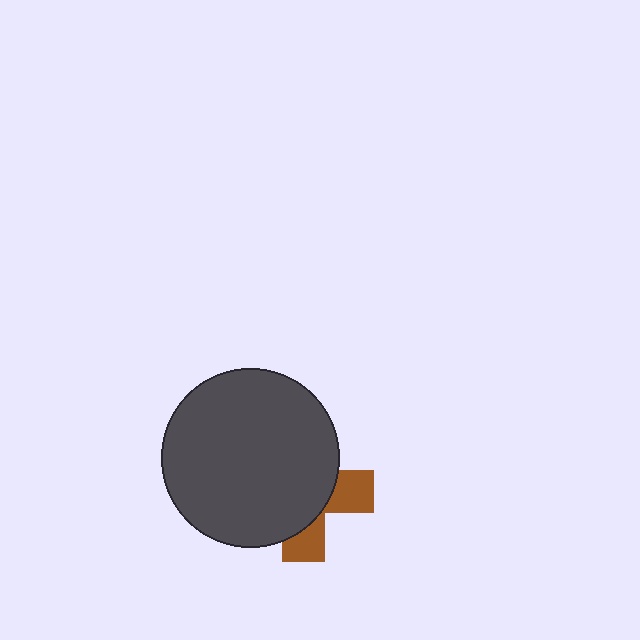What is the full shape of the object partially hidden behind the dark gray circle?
The partially hidden object is a brown cross.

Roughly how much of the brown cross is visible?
A small part of it is visible (roughly 31%).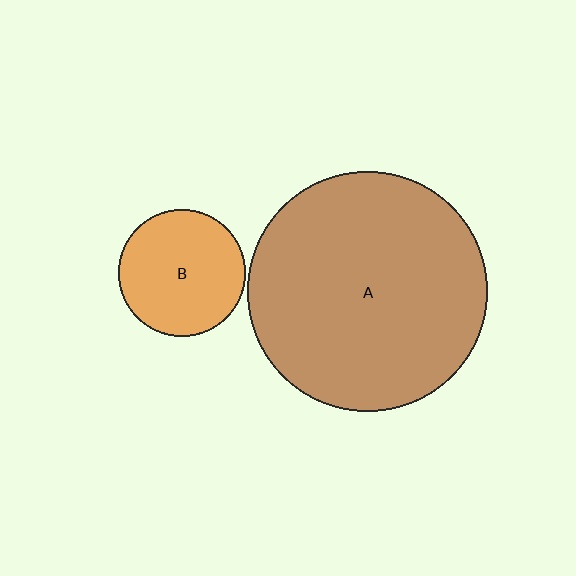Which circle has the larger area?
Circle A (brown).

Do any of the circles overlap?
No, none of the circles overlap.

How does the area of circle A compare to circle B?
Approximately 3.6 times.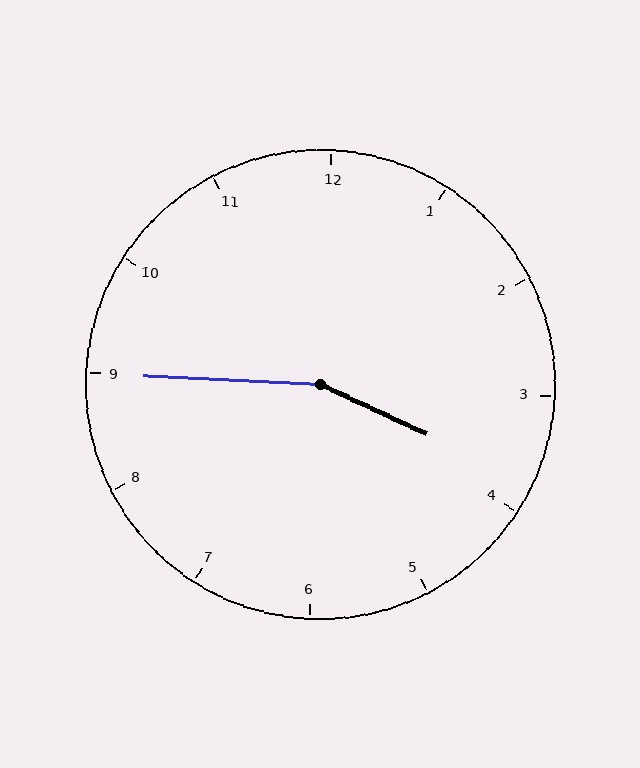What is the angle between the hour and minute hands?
Approximately 158 degrees.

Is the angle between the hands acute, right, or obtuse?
It is obtuse.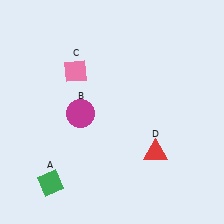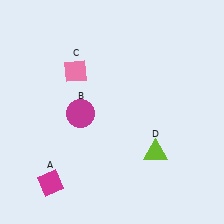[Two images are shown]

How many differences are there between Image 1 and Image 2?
There are 2 differences between the two images.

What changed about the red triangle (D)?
In Image 1, D is red. In Image 2, it changed to lime.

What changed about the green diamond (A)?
In Image 1, A is green. In Image 2, it changed to magenta.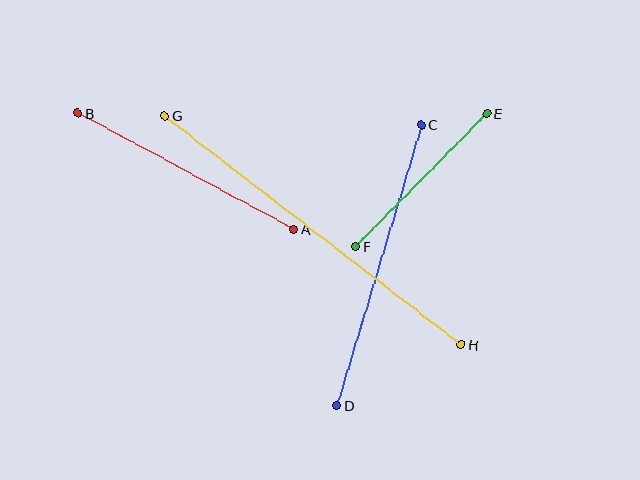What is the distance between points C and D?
The distance is approximately 293 pixels.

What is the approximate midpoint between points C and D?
The midpoint is at approximately (379, 265) pixels.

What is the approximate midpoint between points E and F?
The midpoint is at approximately (421, 180) pixels.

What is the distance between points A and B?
The distance is approximately 245 pixels.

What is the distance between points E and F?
The distance is approximately 187 pixels.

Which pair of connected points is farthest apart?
Points G and H are farthest apart.